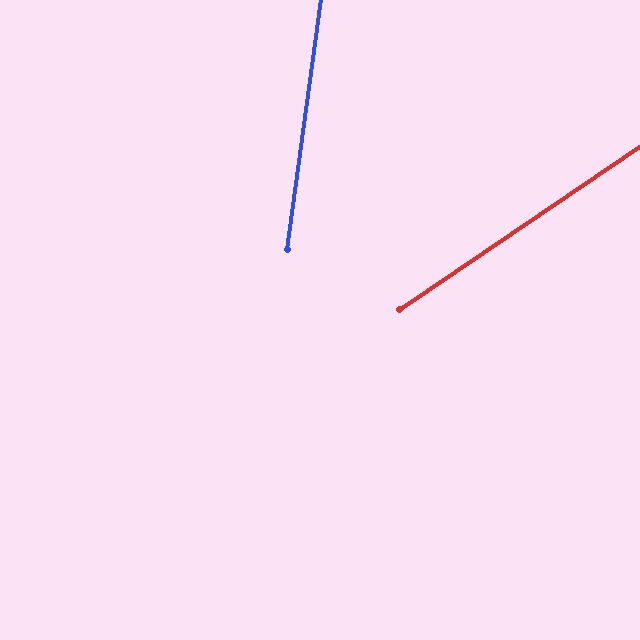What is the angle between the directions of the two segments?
Approximately 48 degrees.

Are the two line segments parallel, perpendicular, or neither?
Neither parallel nor perpendicular — they differ by about 48°.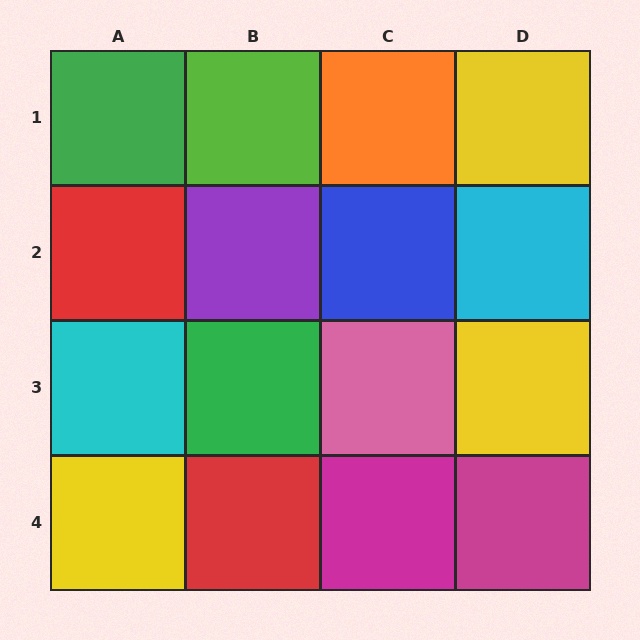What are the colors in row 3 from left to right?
Cyan, green, pink, yellow.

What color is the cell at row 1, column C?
Orange.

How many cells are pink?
1 cell is pink.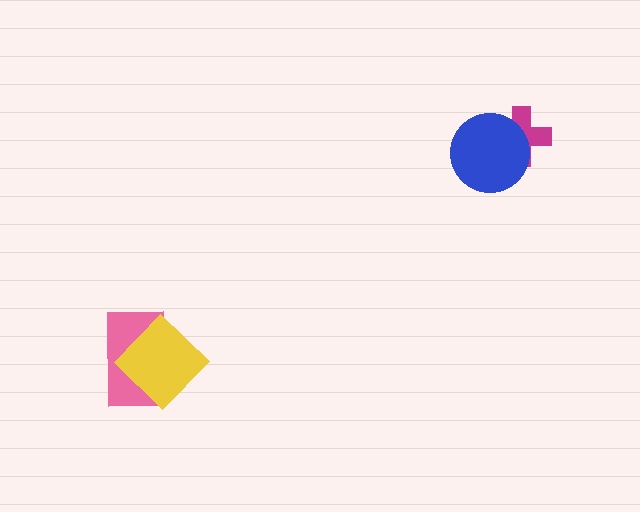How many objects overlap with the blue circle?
1 object overlaps with the blue circle.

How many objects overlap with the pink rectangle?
1 object overlaps with the pink rectangle.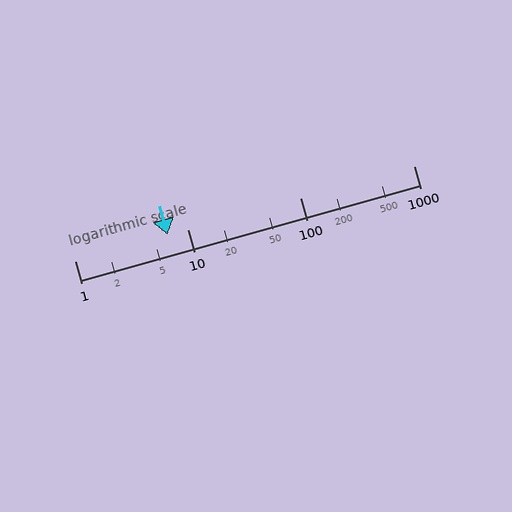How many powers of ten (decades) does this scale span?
The scale spans 3 decades, from 1 to 1000.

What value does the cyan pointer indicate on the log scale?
The pointer indicates approximately 6.6.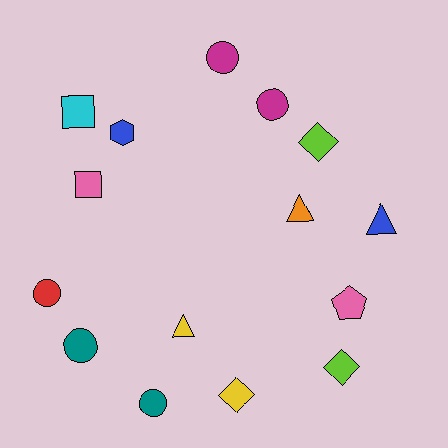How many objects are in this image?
There are 15 objects.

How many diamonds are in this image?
There are 3 diamonds.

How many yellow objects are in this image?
There are 2 yellow objects.